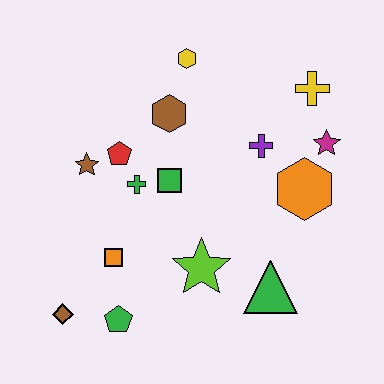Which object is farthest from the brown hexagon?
The brown diamond is farthest from the brown hexagon.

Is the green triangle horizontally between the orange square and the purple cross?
No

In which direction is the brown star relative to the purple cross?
The brown star is to the left of the purple cross.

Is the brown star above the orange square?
Yes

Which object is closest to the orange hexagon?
The magenta star is closest to the orange hexagon.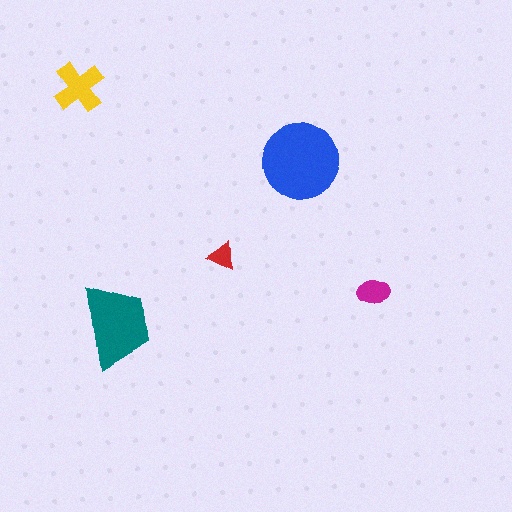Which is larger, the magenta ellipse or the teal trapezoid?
The teal trapezoid.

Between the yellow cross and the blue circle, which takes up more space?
The blue circle.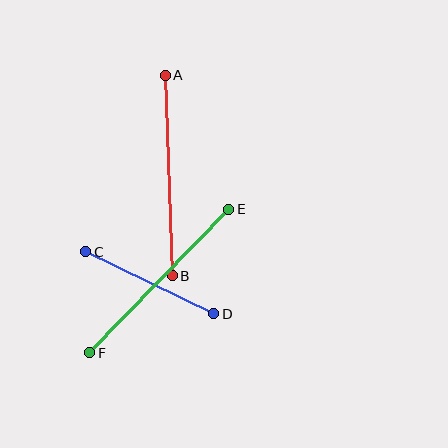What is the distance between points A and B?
The distance is approximately 201 pixels.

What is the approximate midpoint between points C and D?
The midpoint is at approximately (150, 283) pixels.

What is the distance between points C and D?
The distance is approximately 142 pixels.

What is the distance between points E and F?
The distance is approximately 200 pixels.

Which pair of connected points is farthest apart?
Points A and B are farthest apart.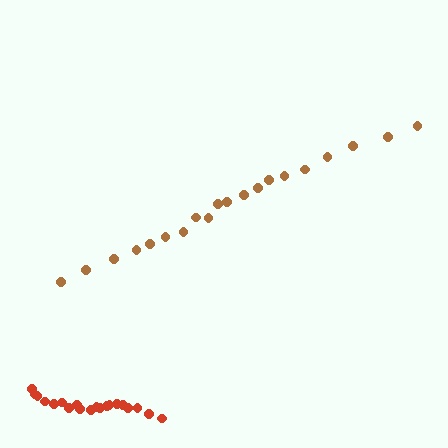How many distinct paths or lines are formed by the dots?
There are 2 distinct paths.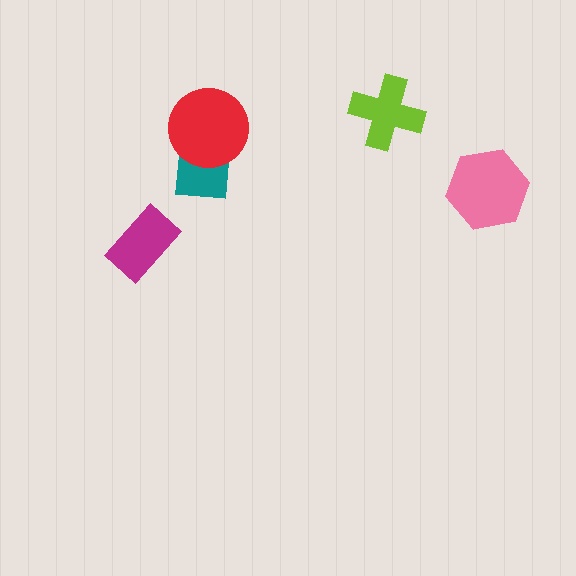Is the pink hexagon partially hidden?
No, no other shape covers it.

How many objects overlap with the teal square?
1 object overlaps with the teal square.